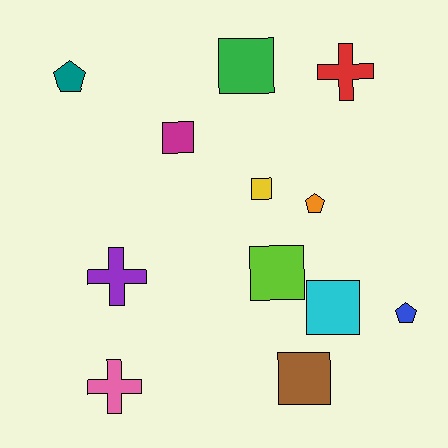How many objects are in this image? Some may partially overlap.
There are 12 objects.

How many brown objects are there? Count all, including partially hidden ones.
There is 1 brown object.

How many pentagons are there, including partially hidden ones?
There are 3 pentagons.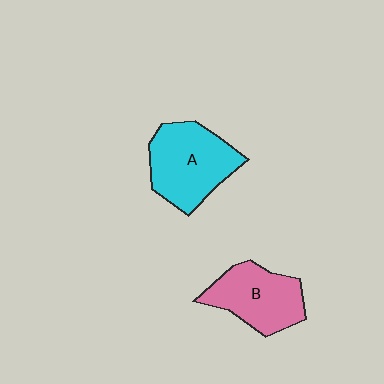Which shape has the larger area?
Shape A (cyan).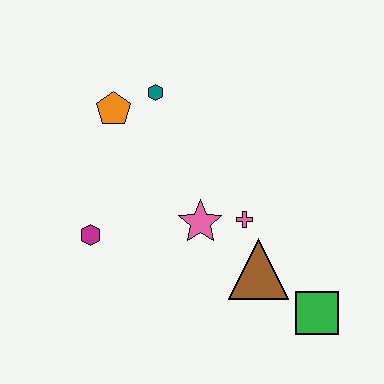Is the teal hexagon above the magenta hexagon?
Yes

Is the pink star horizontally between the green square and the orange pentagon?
Yes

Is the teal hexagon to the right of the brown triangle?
No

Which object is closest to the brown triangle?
The pink cross is closest to the brown triangle.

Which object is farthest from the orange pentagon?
The green square is farthest from the orange pentagon.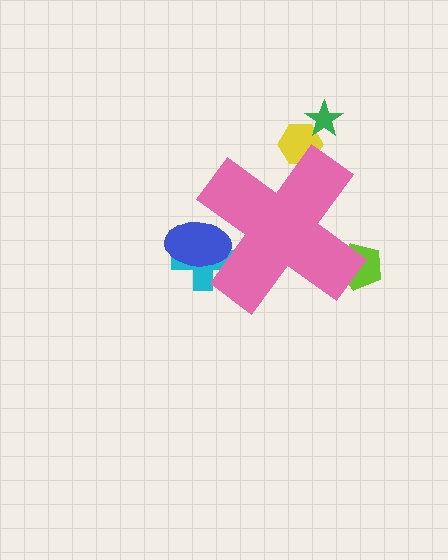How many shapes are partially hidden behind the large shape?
4 shapes are partially hidden.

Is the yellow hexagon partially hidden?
Yes, the yellow hexagon is partially hidden behind the pink cross.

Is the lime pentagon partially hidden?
Yes, the lime pentagon is partially hidden behind the pink cross.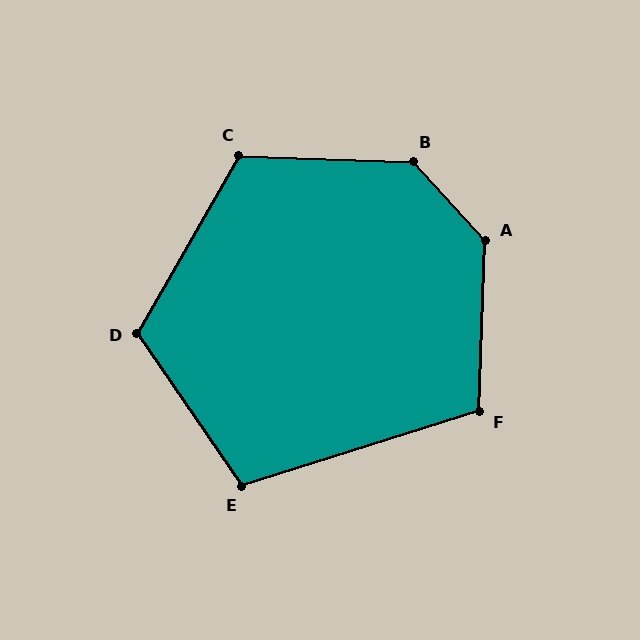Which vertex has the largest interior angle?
A, at approximately 135 degrees.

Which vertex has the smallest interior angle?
E, at approximately 107 degrees.